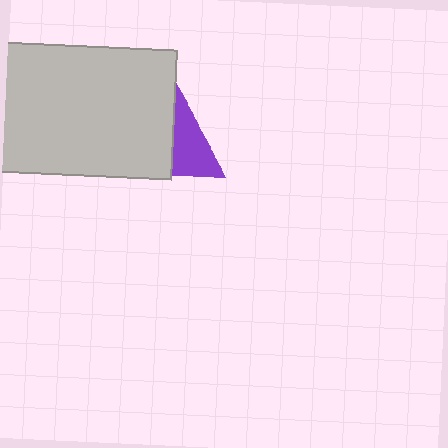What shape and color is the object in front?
The object in front is a light gray rectangle.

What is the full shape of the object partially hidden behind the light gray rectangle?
The partially hidden object is a purple triangle.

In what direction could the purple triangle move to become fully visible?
The purple triangle could move right. That would shift it out from behind the light gray rectangle entirely.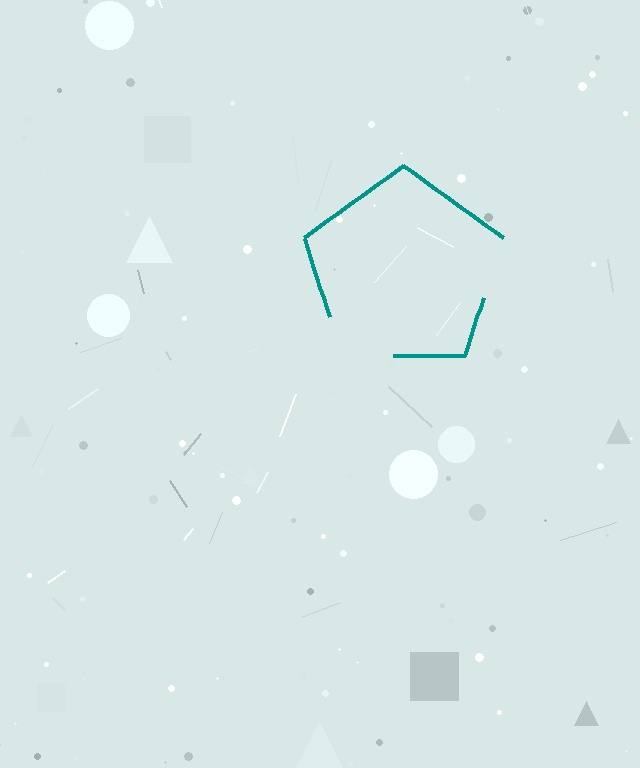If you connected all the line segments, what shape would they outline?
They would outline a pentagon.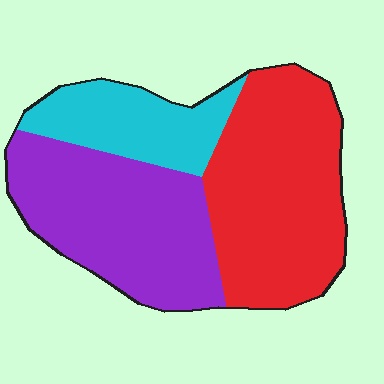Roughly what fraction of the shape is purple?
Purple covers roughly 40% of the shape.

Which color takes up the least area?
Cyan, at roughly 20%.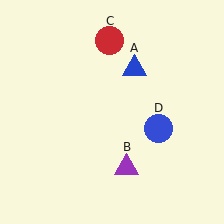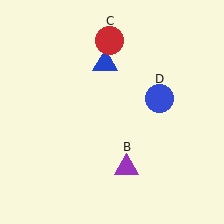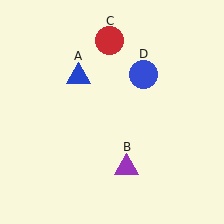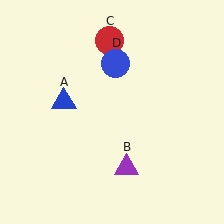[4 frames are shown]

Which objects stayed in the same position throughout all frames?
Purple triangle (object B) and red circle (object C) remained stationary.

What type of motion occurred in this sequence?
The blue triangle (object A), blue circle (object D) rotated counterclockwise around the center of the scene.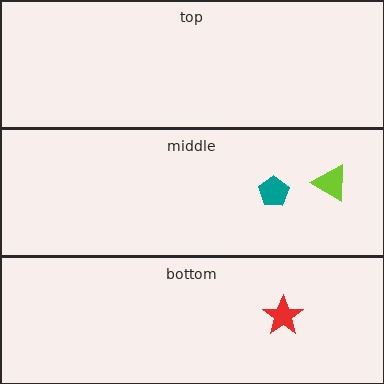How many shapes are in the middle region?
2.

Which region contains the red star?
The bottom region.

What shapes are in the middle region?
The teal pentagon, the lime triangle.